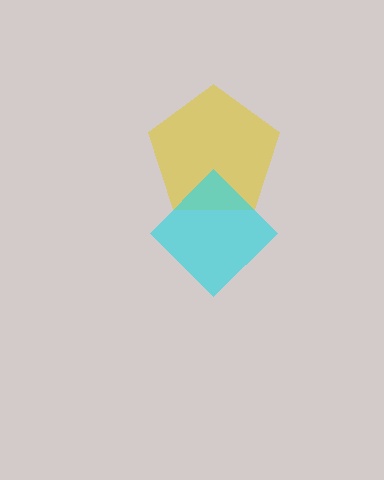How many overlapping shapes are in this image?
There are 2 overlapping shapes in the image.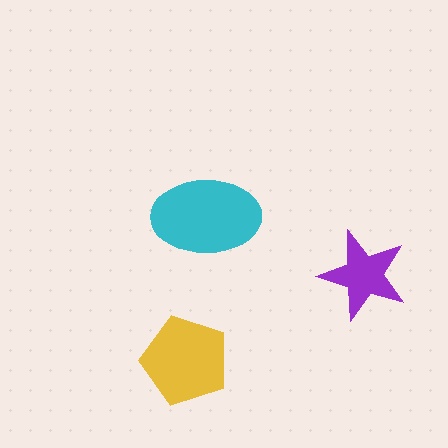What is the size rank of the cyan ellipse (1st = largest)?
1st.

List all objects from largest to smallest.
The cyan ellipse, the yellow pentagon, the purple star.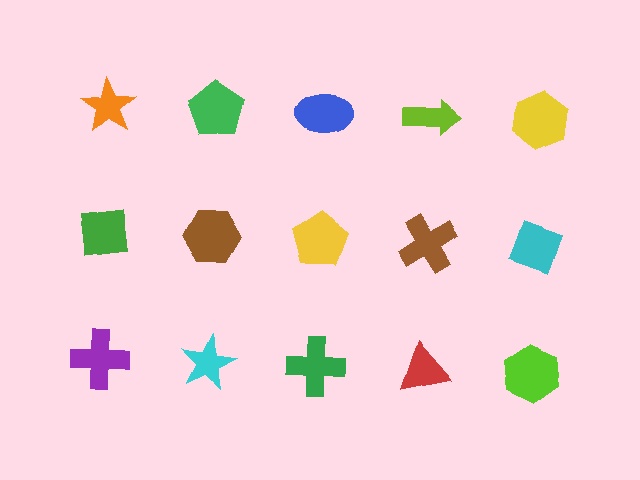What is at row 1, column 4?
A lime arrow.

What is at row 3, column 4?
A red triangle.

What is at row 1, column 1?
An orange star.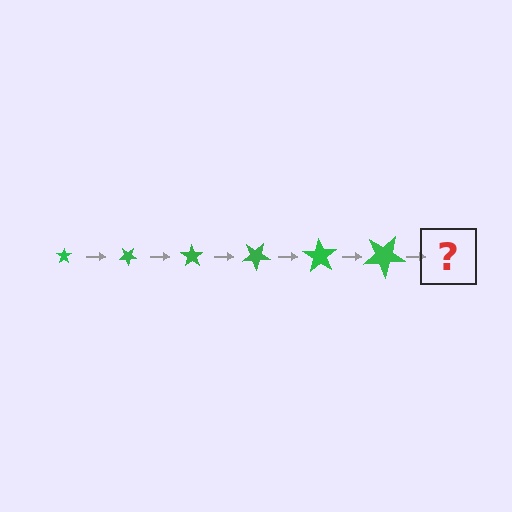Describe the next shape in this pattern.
It should be a star, larger than the previous one and rotated 210 degrees from the start.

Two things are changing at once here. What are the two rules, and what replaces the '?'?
The two rules are that the star grows larger each step and it rotates 35 degrees each step. The '?' should be a star, larger than the previous one and rotated 210 degrees from the start.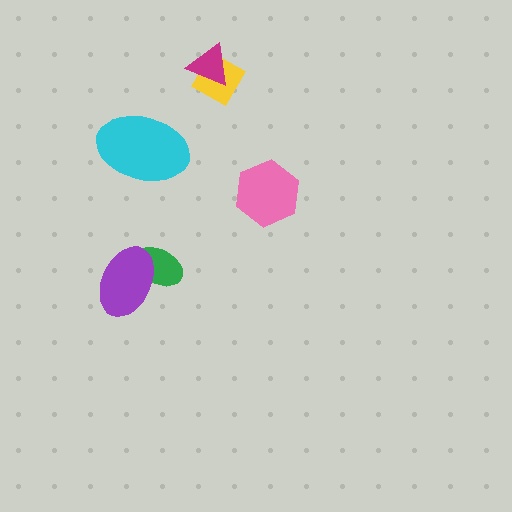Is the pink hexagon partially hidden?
No, no other shape covers it.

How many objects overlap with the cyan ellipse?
0 objects overlap with the cyan ellipse.